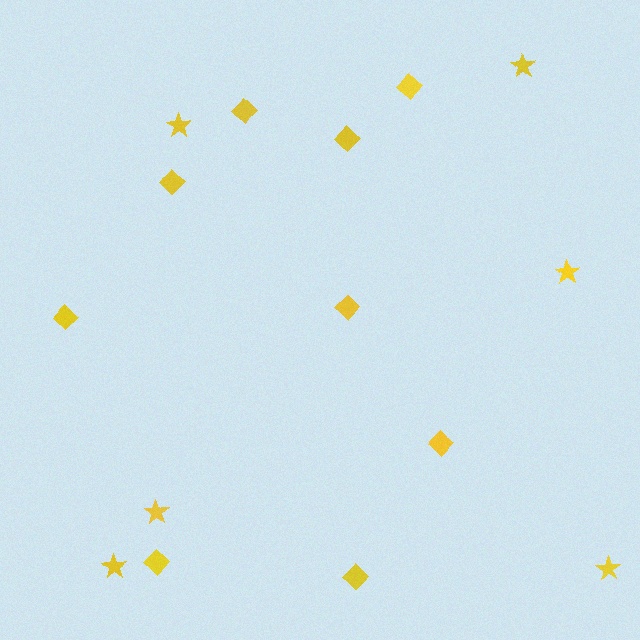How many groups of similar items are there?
There are 2 groups: one group of diamonds (9) and one group of stars (6).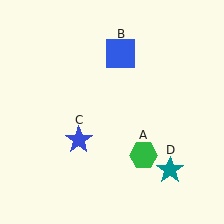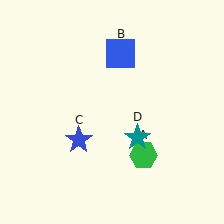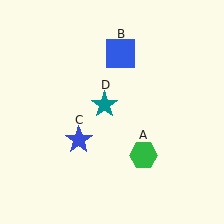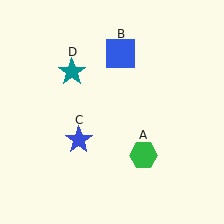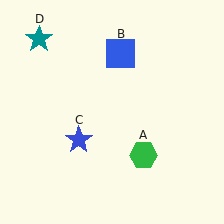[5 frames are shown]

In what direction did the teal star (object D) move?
The teal star (object D) moved up and to the left.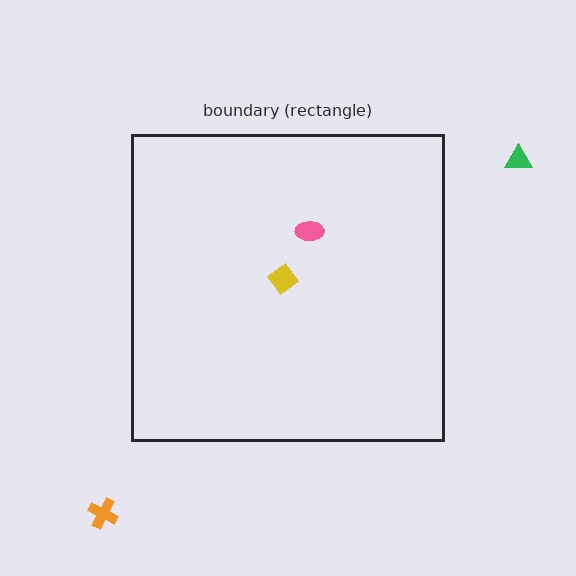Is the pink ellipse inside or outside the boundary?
Inside.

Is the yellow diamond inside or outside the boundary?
Inside.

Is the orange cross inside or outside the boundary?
Outside.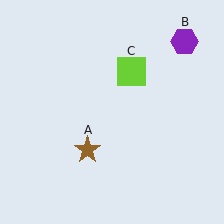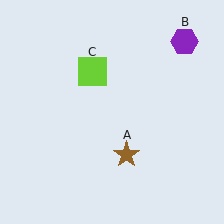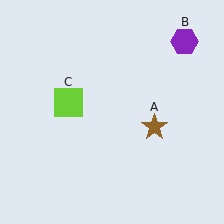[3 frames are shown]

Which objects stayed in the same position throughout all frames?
Purple hexagon (object B) remained stationary.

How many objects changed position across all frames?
2 objects changed position: brown star (object A), lime square (object C).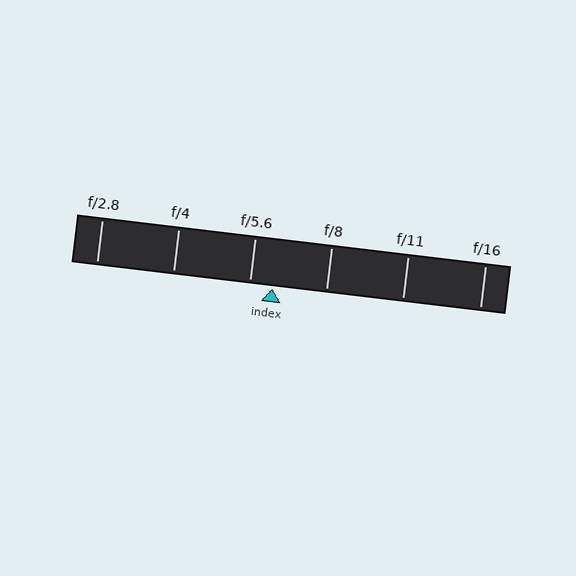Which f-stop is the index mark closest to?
The index mark is closest to f/5.6.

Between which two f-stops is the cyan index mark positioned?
The index mark is between f/5.6 and f/8.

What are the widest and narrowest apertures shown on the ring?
The widest aperture shown is f/2.8 and the narrowest is f/16.